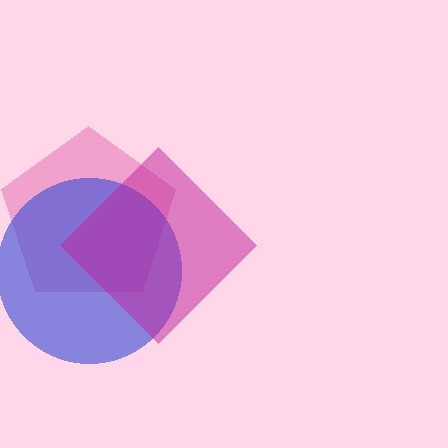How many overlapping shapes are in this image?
There are 3 overlapping shapes in the image.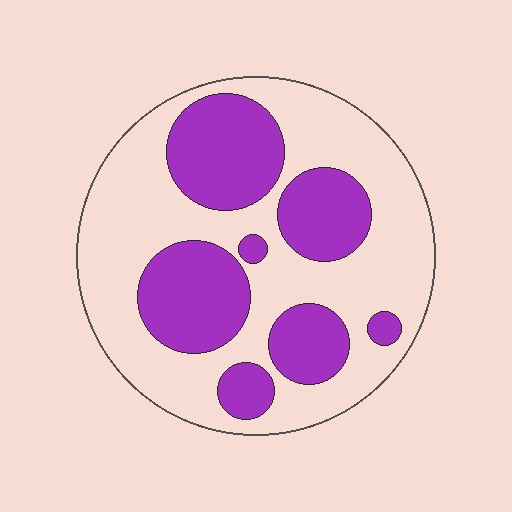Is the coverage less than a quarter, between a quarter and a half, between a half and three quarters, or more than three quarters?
Between a quarter and a half.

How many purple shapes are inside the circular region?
7.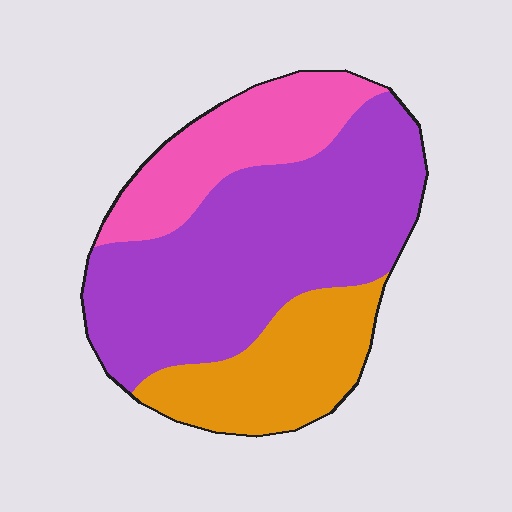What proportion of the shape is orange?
Orange takes up about one quarter (1/4) of the shape.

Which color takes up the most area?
Purple, at roughly 55%.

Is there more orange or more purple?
Purple.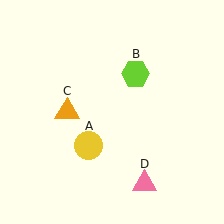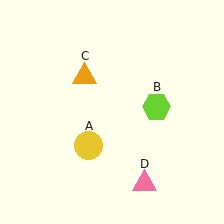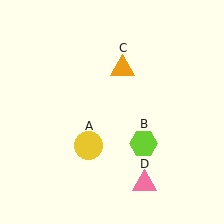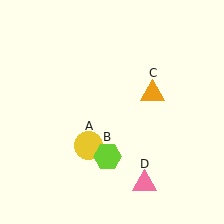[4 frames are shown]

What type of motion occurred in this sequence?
The lime hexagon (object B), orange triangle (object C) rotated clockwise around the center of the scene.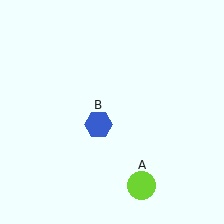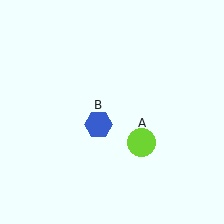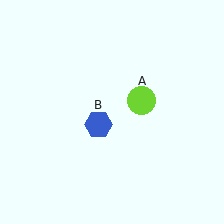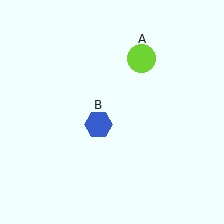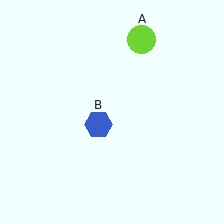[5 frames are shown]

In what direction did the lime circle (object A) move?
The lime circle (object A) moved up.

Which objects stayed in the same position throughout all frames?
Blue hexagon (object B) remained stationary.